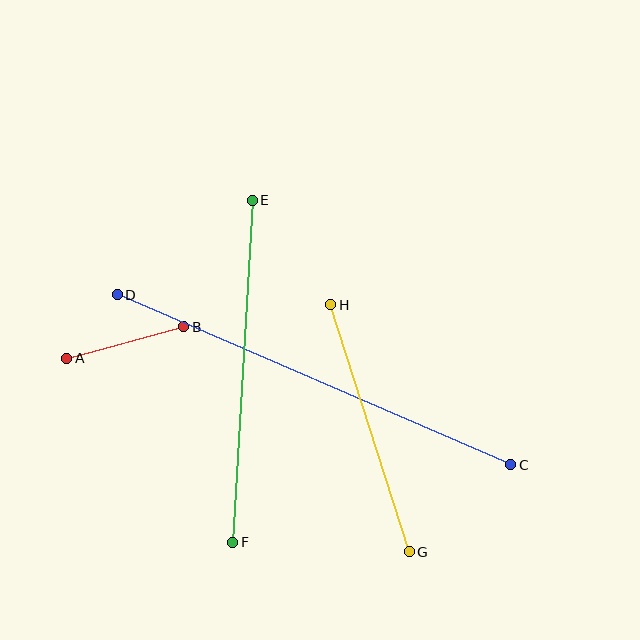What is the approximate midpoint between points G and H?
The midpoint is at approximately (370, 428) pixels.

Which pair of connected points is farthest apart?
Points C and D are farthest apart.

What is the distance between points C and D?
The distance is approximately 429 pixels.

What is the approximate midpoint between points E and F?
The midpoint is at approximately (243, 371) pixels.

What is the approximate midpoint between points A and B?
The midpoint is at approximately (125, 342) pixels.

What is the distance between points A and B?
The distance is approximately 121 pixels.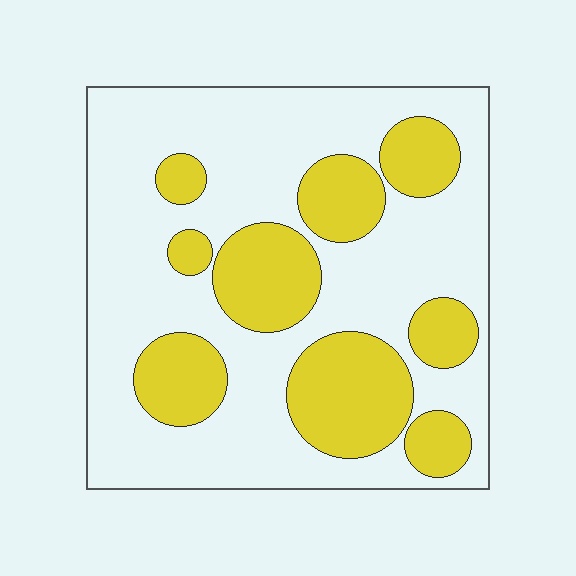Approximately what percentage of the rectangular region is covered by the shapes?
Approximately 30%.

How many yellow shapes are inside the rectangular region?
9.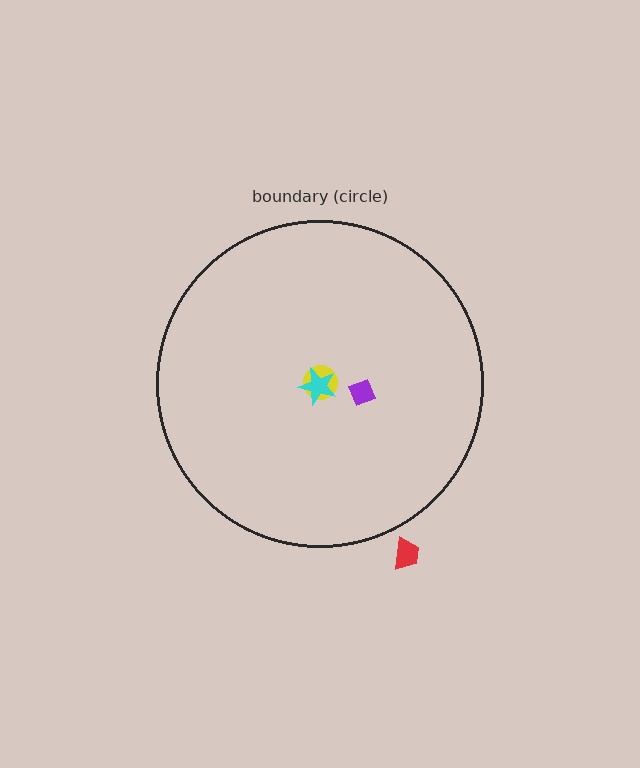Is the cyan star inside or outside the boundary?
Inside.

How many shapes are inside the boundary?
3 inside, 1 outside.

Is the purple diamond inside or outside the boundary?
Inside.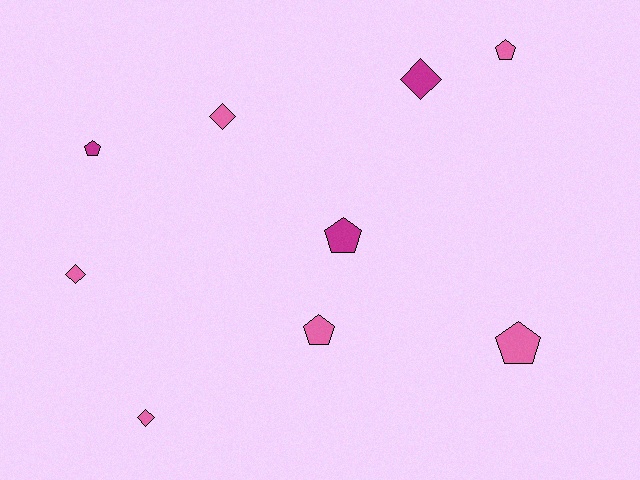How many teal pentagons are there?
There are no teal pentagons.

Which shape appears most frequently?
Pentagon, with 5 objects.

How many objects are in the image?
There are 9 objects.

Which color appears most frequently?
Pink, with 6 objects.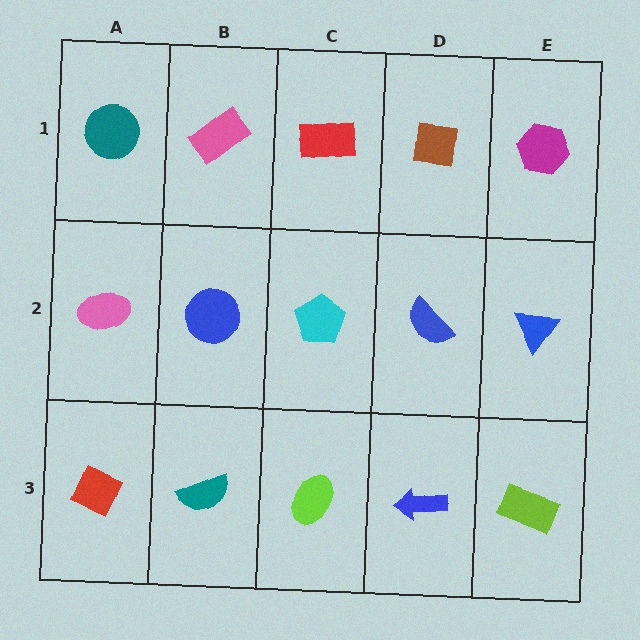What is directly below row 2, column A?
A red diamond.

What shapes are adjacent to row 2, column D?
A brown square (row 1, column D), a blue arrow (row 3, column D), a cyan pentagon (row 2, column C), a blue triangle (row 2, column E).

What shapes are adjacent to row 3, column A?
A pink ellipse (row 2, column A), a teal semicircle (row 3, column B).